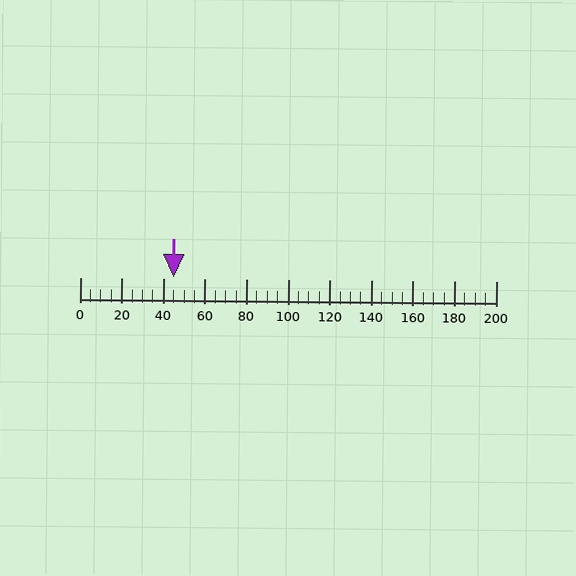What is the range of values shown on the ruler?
The ruler shows values from 0 to 200.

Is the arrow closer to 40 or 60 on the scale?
The arrow is closer to 40.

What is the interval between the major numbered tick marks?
The major tick marks are spaced 20 units apart.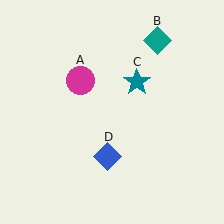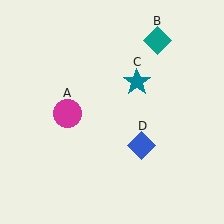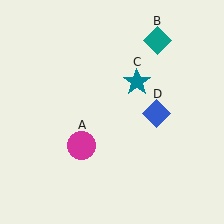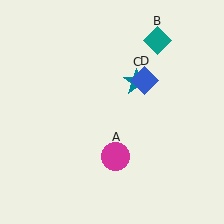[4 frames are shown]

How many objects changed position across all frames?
2 objects changed position: magenta circle (object A), blue diamond (object D).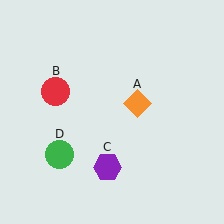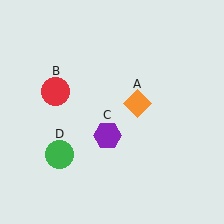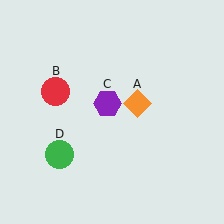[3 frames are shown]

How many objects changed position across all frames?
1 object changed position: purple hexagon (object C).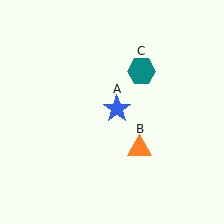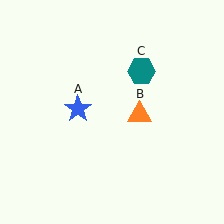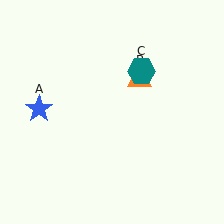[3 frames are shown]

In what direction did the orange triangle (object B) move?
The orange triangle (object B) moved up.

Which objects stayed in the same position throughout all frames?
Teal hexagon (object C) remained stationary.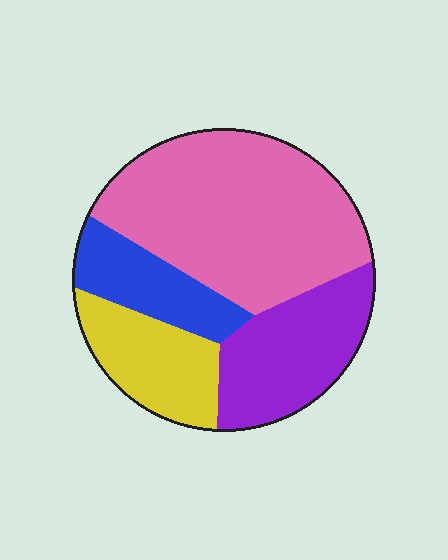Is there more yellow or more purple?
Purple.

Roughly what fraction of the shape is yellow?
Yellow covers roughly 15% of the shape.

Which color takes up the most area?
Pink, at roughly 45%.